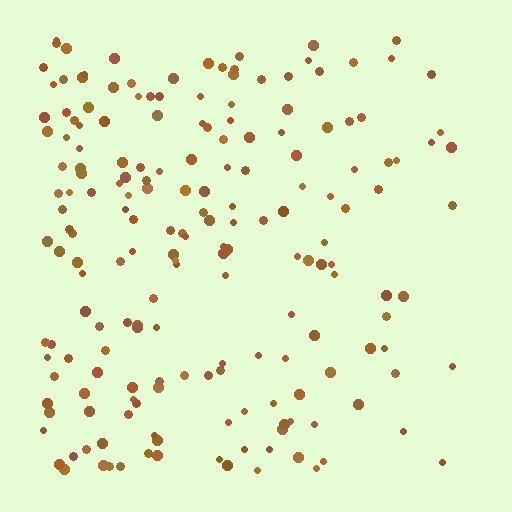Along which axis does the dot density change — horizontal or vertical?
Horizontal.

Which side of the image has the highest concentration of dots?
The left.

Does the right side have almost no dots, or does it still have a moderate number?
Still a moderate number, just noticeably fewer than the left.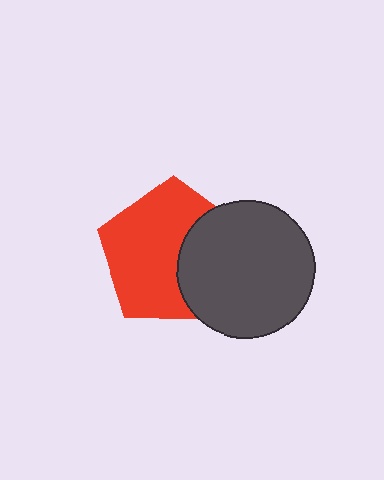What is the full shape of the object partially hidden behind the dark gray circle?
The partially hidden object is a red pentagon.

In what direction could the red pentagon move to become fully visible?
The red pentagon could move left. That would shift it out from behind the dark gray circle entirely.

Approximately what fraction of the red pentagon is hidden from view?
Roughly 35% of the red pentagon is hidden behind the dark gray circle.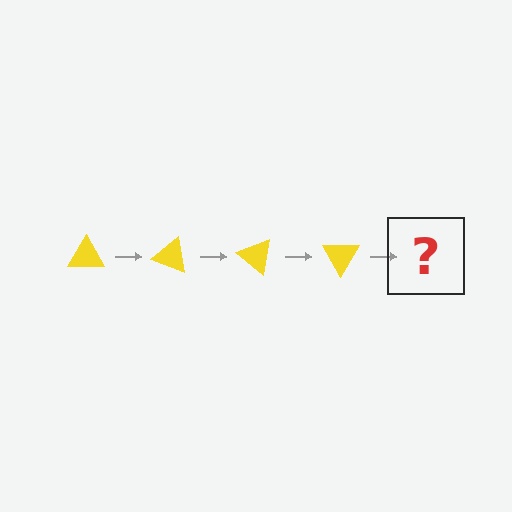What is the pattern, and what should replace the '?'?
The pattern is that the triangle rotates 20 degrees each step. The '?' should be a yellow triangle rotated 80 degrees.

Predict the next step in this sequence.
The next step is a yellow triangle rotated 80 degrees.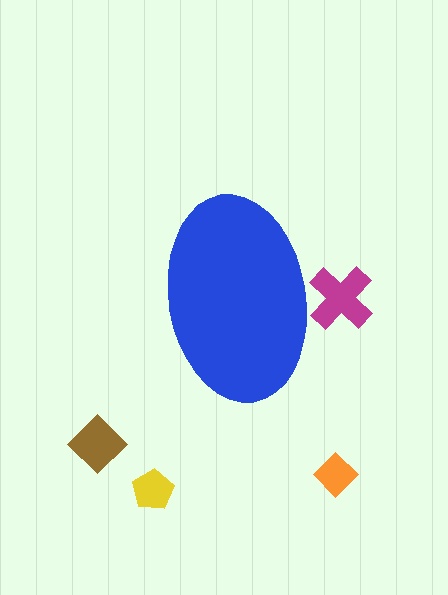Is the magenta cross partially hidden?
Yes, the magenta cross is partially hidden behind the blue ellipse.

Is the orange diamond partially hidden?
No, the orange diamond is fully visible.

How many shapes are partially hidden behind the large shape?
1 shape is partially hidden.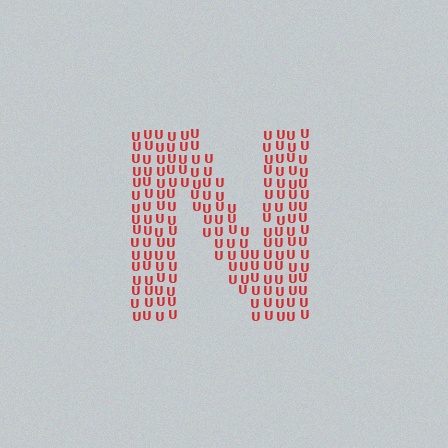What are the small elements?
The small elements are letter U's.